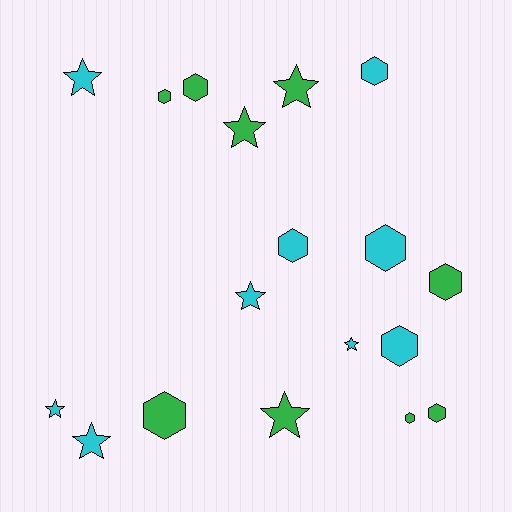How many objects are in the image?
There are 18 objects.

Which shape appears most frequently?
Hexagon, with 10 objects.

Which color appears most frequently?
Cyan, with 9 objects.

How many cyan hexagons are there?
There are 4 cyan hexagons.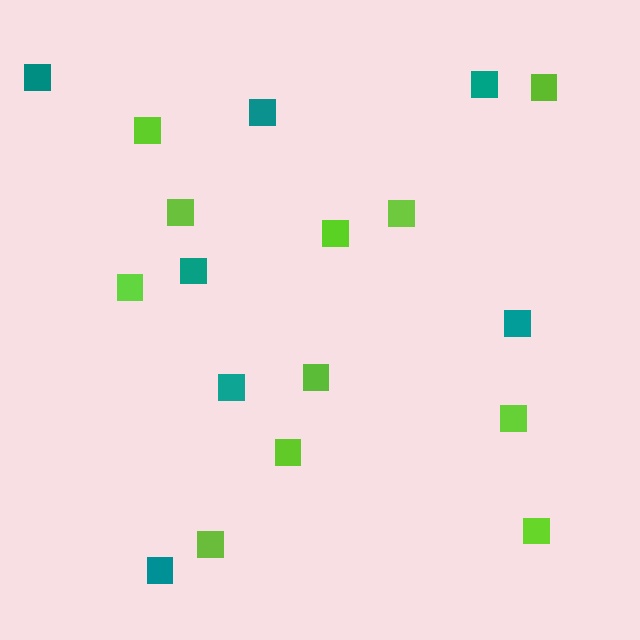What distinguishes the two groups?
There are 2 groups: one group of teal squares (7) and one group of lime squares (11).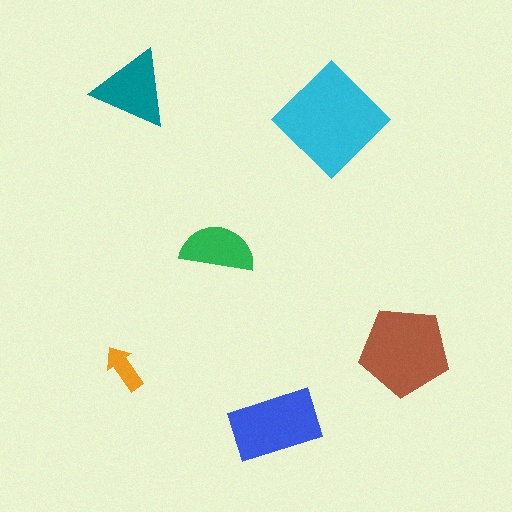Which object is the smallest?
The orange arrow.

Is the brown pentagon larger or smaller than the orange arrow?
Larger.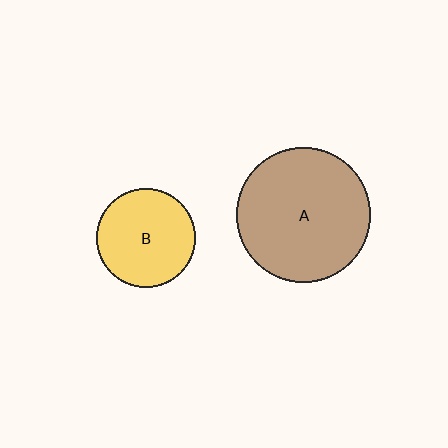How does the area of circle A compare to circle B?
Approximately 1.9 times.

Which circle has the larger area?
Circle A (brown).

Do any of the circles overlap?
No, none of the circles overlap.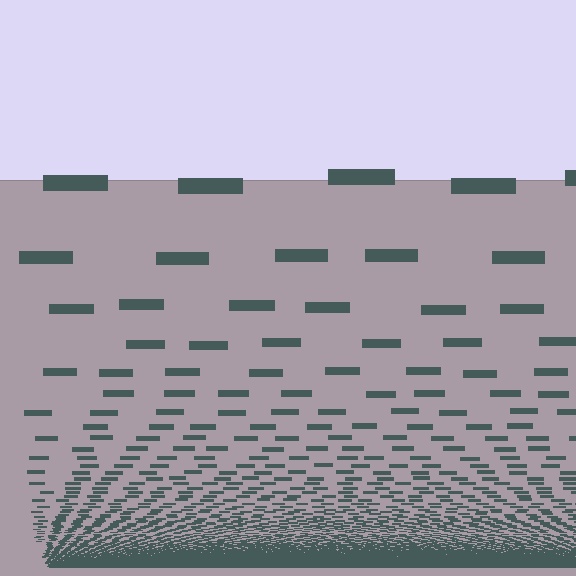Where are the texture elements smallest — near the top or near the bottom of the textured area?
Near the bottom.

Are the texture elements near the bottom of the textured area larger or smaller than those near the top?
Smaller. The gradient is inverted — elements near the bottom are smaller and denser.